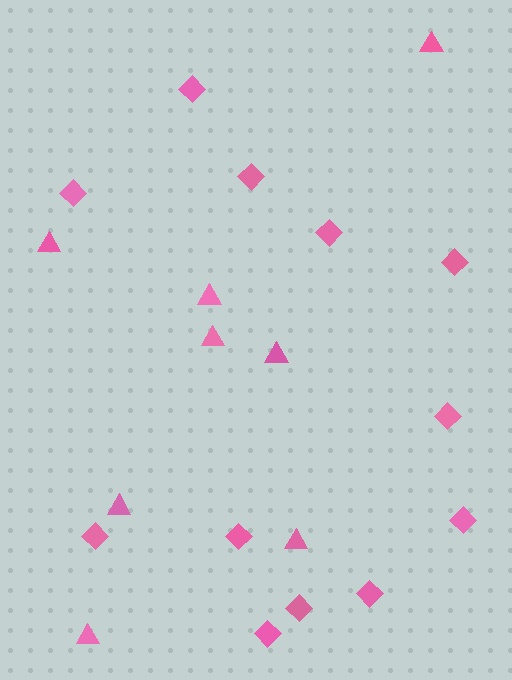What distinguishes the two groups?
There are 2 groups: one group of diamonds (12) and one group of triangles (8).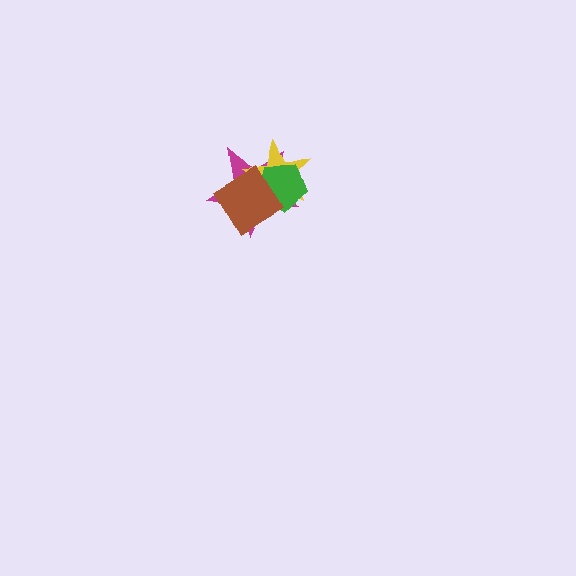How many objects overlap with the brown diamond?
3 objects overlap with the brown diamond.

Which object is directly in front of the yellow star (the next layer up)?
The green pentagon is directly in front of the yellow star.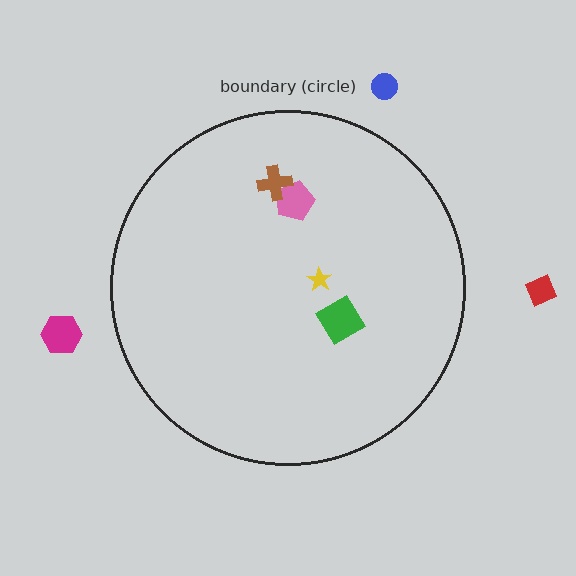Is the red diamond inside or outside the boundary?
Outside.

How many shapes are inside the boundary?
4 inside, 3 outside.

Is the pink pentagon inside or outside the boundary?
Inside.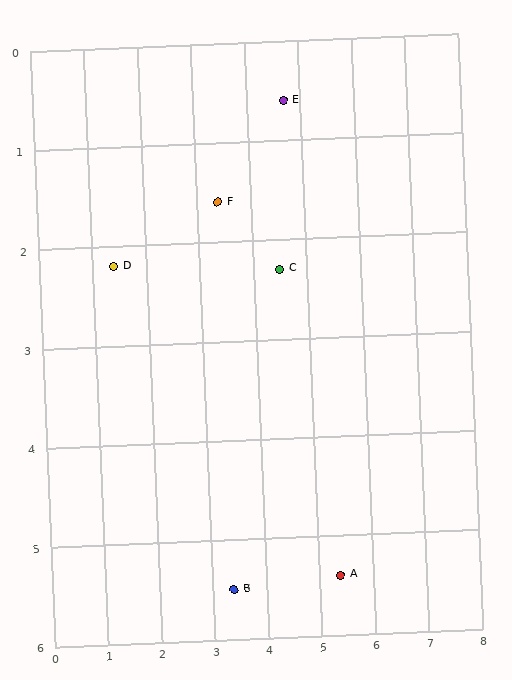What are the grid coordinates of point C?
Point C is at approximately (4.5, 2.3).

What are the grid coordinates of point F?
Point F is at approximately (3.4, 1.6).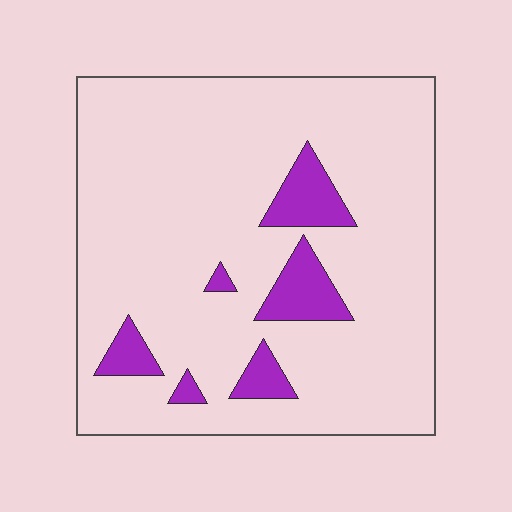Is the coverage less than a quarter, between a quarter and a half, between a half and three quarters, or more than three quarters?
Less than a quarter.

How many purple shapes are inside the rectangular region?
6.